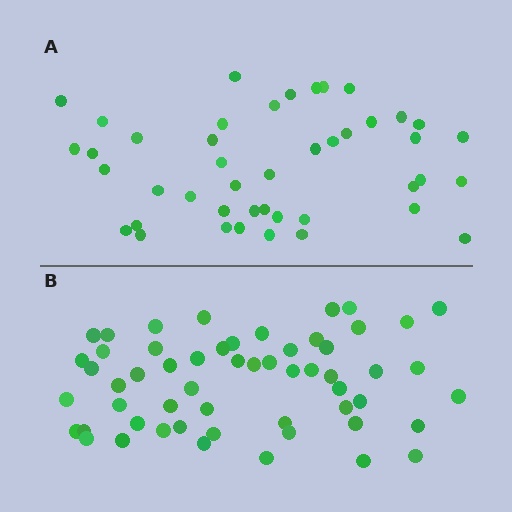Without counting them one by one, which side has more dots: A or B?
Region B (the bottom region) has more dots.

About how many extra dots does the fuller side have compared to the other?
Region B has roughly 12 or so more dots than region A.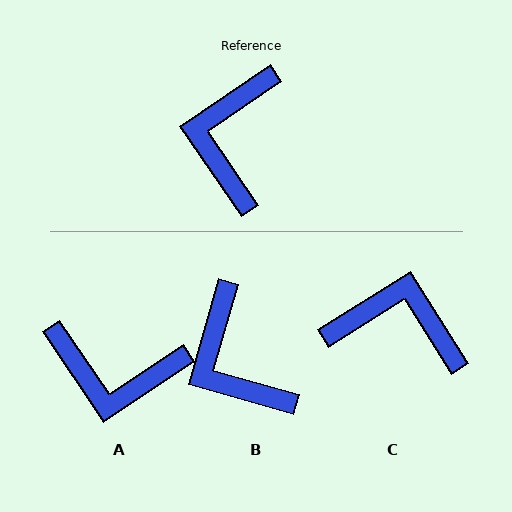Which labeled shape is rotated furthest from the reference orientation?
C, about 92 degrees away.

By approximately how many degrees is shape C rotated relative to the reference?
Approximately 92 degrees clockwise.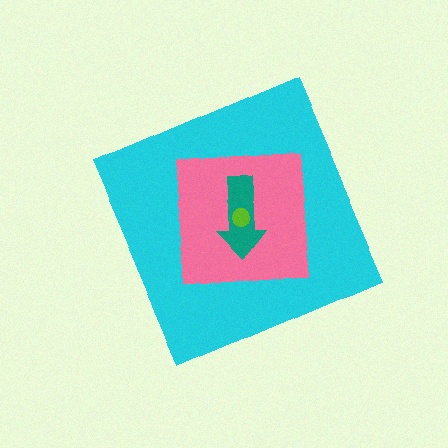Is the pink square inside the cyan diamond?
Yes.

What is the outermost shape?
The cyan diamond.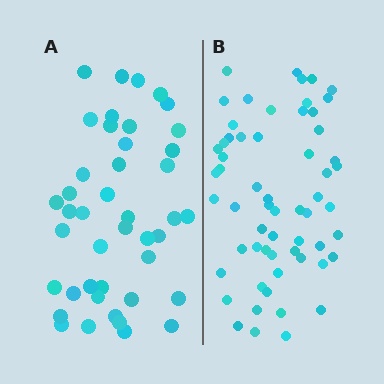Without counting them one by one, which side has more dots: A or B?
Region B (the right region) has more dots.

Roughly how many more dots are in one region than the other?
Region B has approximately 15 more dots than region A.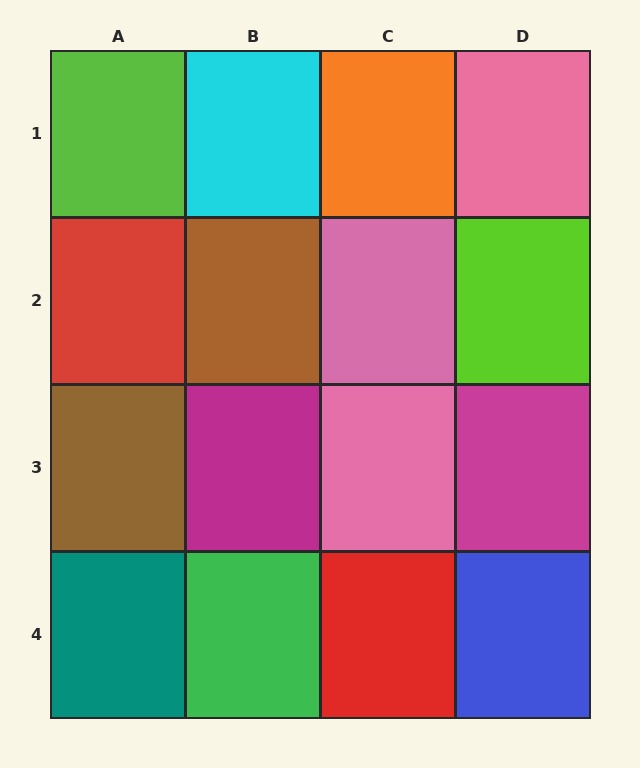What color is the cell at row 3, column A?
Brown.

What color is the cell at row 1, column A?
Lime.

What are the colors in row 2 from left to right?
Red, brown, pink, lime.